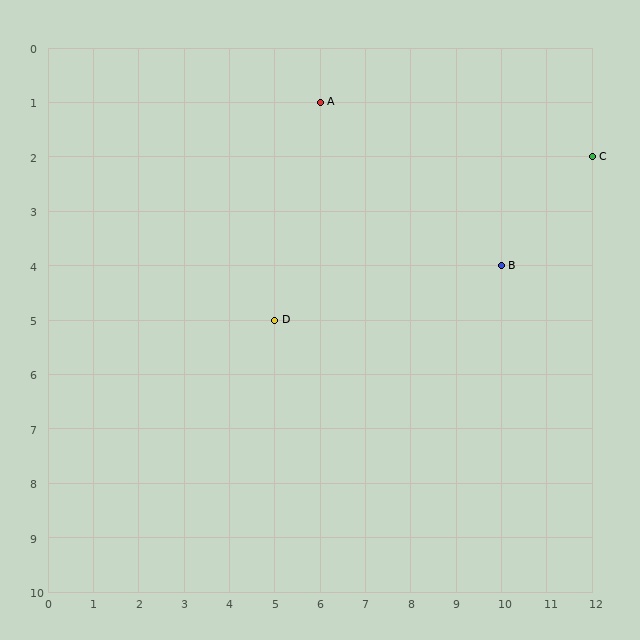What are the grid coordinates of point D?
Point D is at grid coordinates (5, 5).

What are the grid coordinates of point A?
Point A is at grid coordinates (6, 1).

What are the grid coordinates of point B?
Point B is at grid coordinates (10, 4).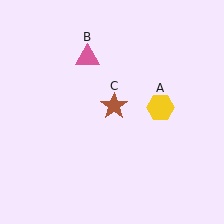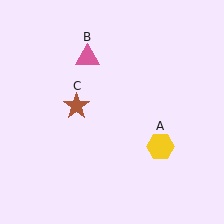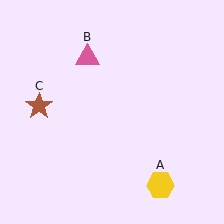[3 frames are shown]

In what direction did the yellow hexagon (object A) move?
The yellow hexagon (object A) moved down.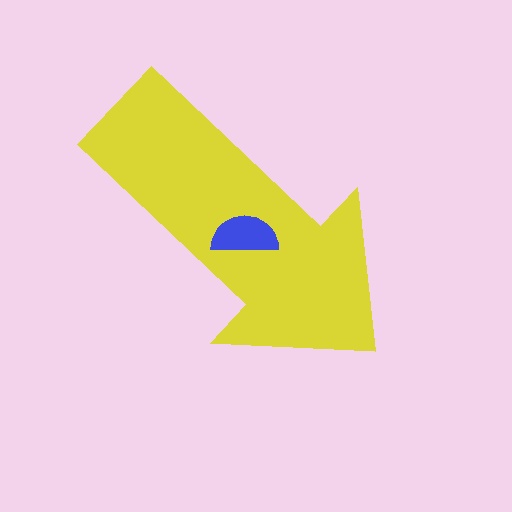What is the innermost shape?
The blue semicircle.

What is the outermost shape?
The yellow arrow.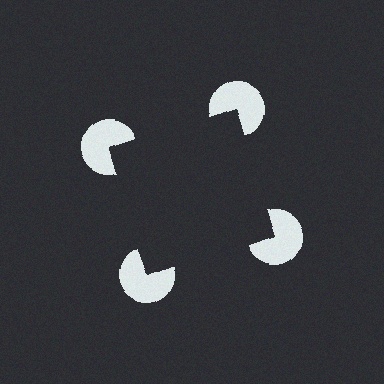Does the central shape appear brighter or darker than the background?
It typically appears slightly darker than the background, even though no actual brightness change is drawn.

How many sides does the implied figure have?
4 sides.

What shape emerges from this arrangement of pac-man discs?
An illusory square — its edges are inferred from the aligned wedge cuts in the pac-man discs, not physically drawn.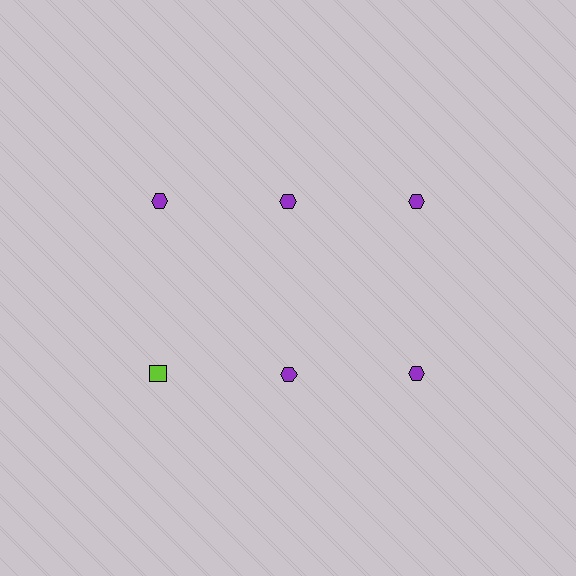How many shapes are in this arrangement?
There are 6 shapes arranged in a grid pattern.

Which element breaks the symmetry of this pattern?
The lime square in the second row, leftmost column breaks the symmetry. All other shapes are purple hexagons.